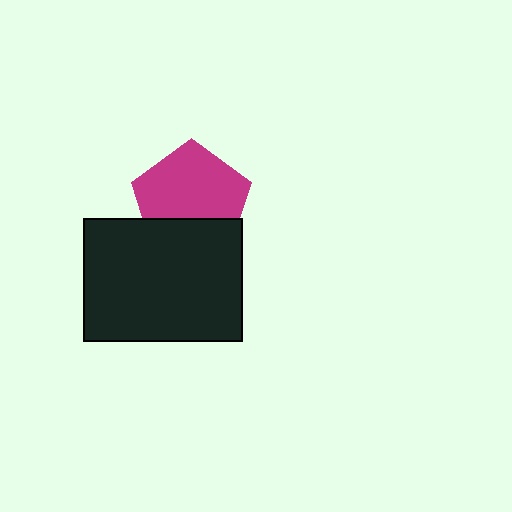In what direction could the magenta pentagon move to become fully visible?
The magenta pentagon could move up. That would shift it out from behind the black rectangle entirely.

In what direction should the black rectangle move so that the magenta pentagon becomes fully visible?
The black rectangle should move down. That is the shortest direction to clear the overlap and leave the magenta pentagon fully visible.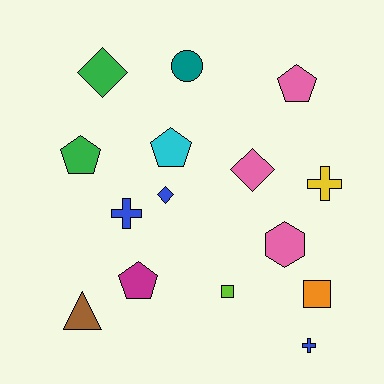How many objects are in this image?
There are 15 objects.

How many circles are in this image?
There is 1 circle.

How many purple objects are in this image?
There are no purple objects.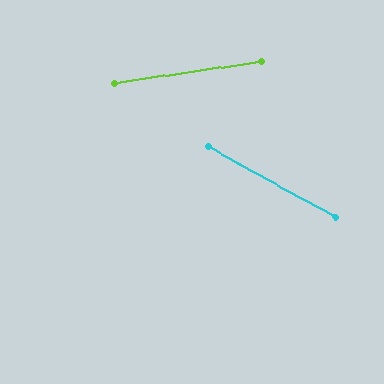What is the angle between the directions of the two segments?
Approximately 37 degrees.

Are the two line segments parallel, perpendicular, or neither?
Neither parallel nor perpendicular — they differ by about 37°.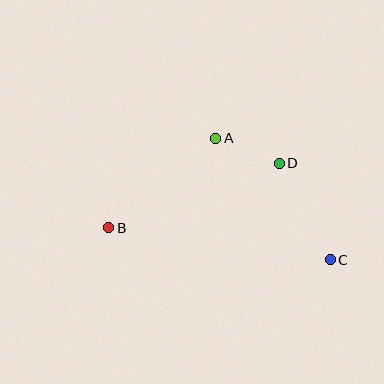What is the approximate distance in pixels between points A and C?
The distance between A and C is approximately 167 pixels.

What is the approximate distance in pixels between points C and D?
The distance between C and D is approximately 109 pixels.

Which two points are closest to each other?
Points A and D are closest to each other.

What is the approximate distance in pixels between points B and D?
The distance between B and D is approximately 182 pixels.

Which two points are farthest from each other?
Points B and C are farthest from each other.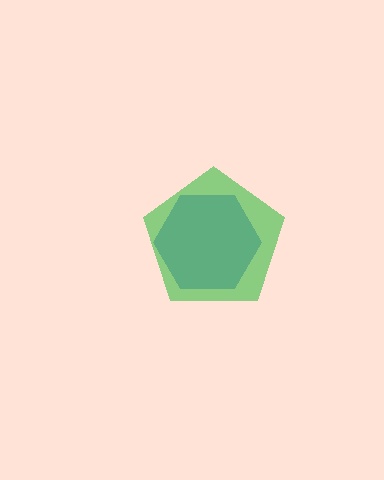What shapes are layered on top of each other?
The layered shapes are: a blue hexagon, a green pentagon.